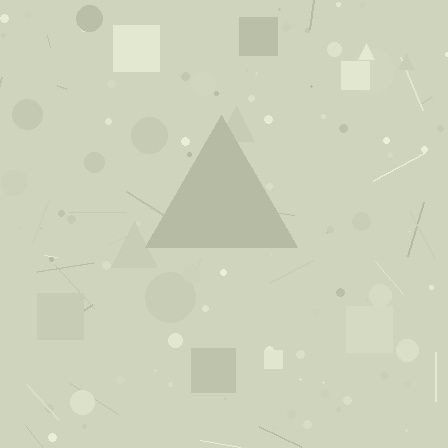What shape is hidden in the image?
A triangle is hidden in the image.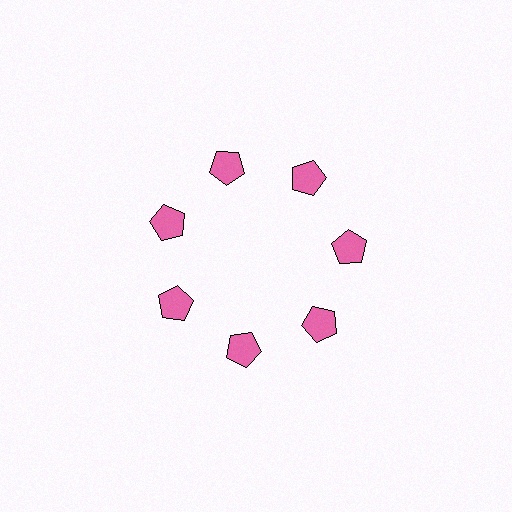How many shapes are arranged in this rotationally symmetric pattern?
There are 7 shapes, arranged in 7 groups of 1.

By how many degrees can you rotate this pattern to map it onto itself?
The pattern maps onto itself every 51 degrees of rotation.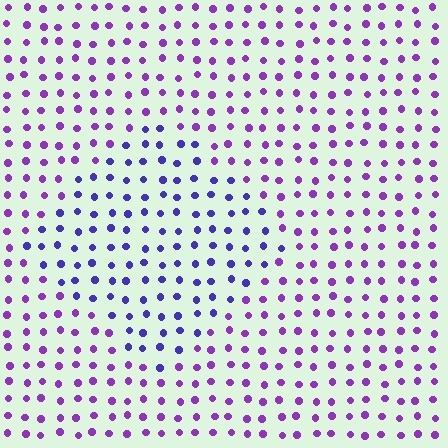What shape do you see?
I see a diamond.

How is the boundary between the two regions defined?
The boundary is defined purely by a slight shift in hue (about 33 degrees). Spacing, size, and orientation are identical on both sides.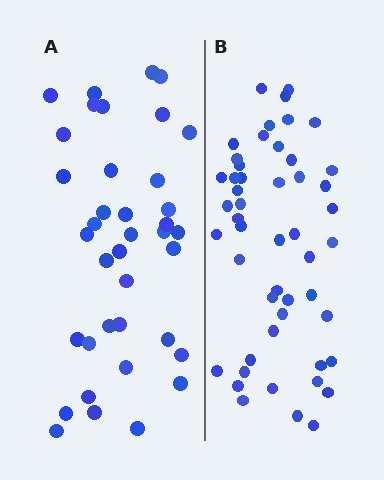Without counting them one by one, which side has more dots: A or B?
Region B (the right region) has more dots.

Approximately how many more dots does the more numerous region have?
Region B has roughly 12 or so more dots than region A.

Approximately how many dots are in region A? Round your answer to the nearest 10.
About 40 dots. (The exact count is 38, which rounds to 40.)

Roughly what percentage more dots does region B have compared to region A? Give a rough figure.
About 30% more.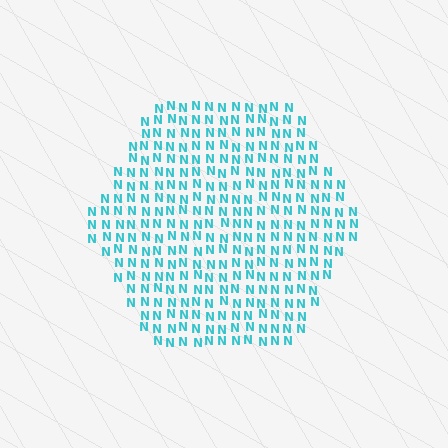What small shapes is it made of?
It is made of small letter N's.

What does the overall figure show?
The overall figure shows a hexagon.